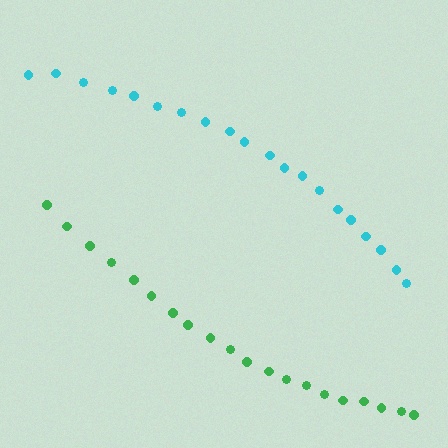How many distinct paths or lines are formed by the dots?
There are 2 distinct paths.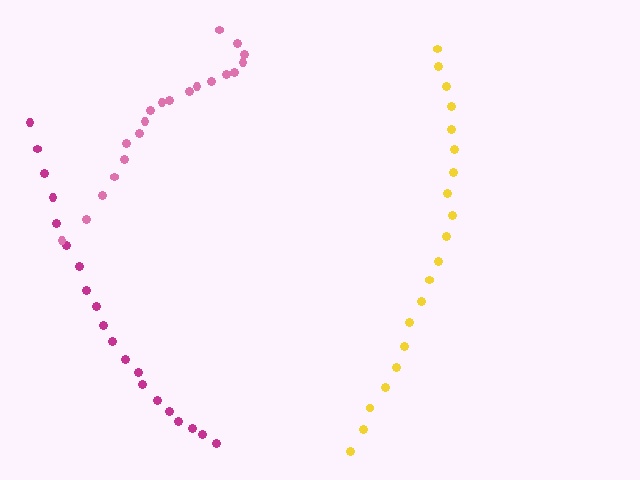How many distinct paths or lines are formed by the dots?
There are 3 distinct paths.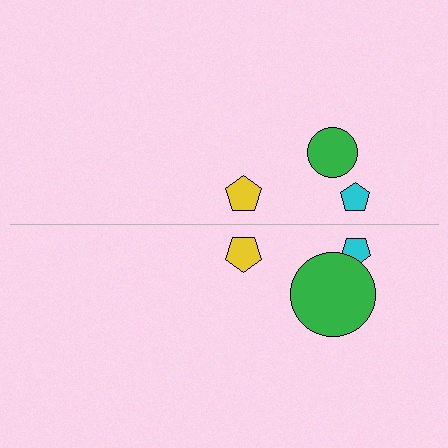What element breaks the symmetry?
The green circle on the bottom side has a different size than its mirror counterpart.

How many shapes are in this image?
There are 6 shapes in this image.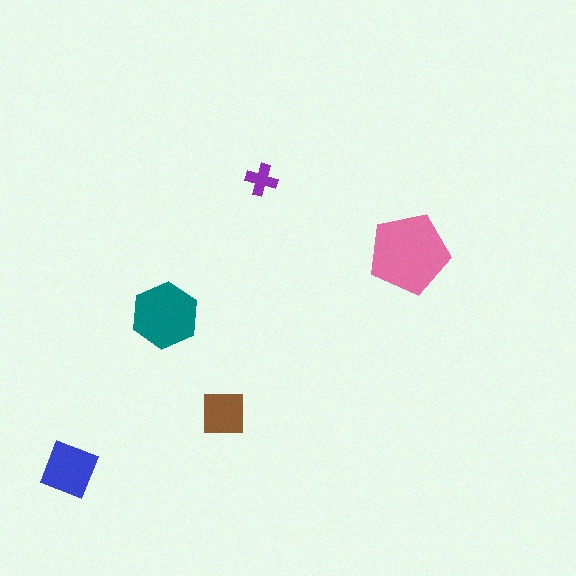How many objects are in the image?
There are 5 objects in the image.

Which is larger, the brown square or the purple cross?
The brown square.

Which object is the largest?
The pink pentagon.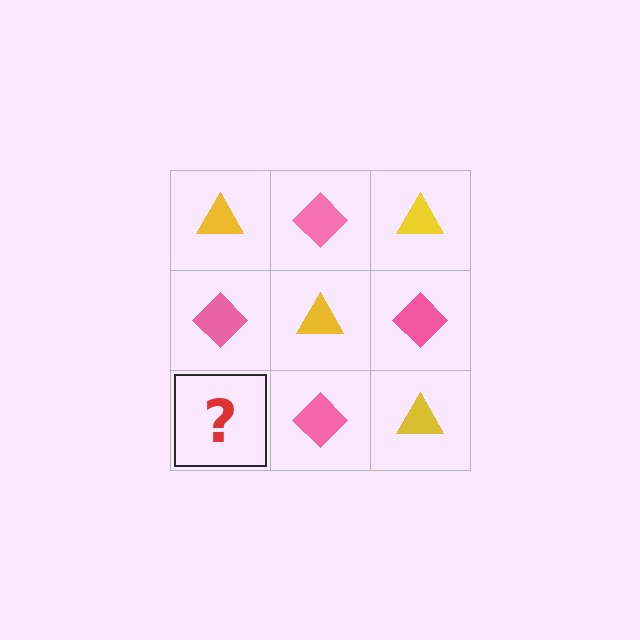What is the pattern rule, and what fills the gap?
The rule is that it alternates yellow triangle and pink diamond in a checkerboard pattern. The gap should be filled with a yellow triangle.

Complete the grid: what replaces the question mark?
The question mark should be replaced with a yellow triangle.